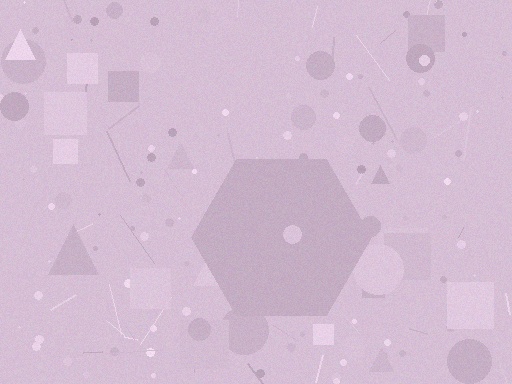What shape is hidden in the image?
A hexagon is hidden in the image.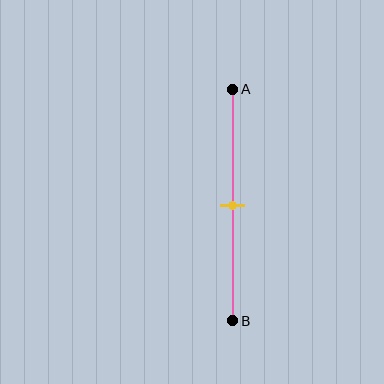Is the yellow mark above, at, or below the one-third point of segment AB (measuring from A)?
The yellow mark is below the one-third point of segment AB.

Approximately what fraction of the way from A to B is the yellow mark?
The yellow mark is approximately 50% of the way from A to B.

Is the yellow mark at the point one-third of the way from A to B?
No, the mark is at about 50% from A, not at the 33% one-third point.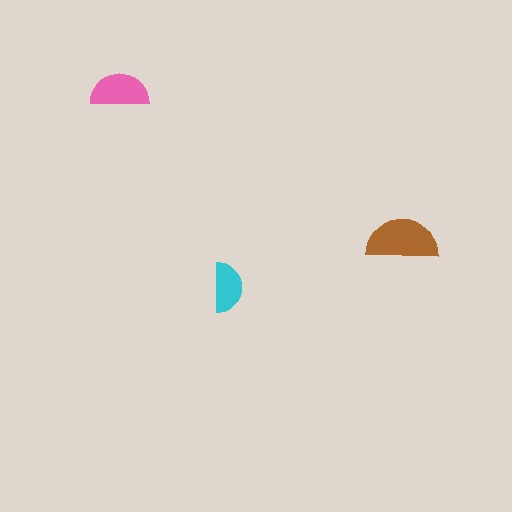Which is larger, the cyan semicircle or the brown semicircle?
The brown one.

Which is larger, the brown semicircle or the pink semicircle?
The brown one.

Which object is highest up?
The pink semicircle is topmost.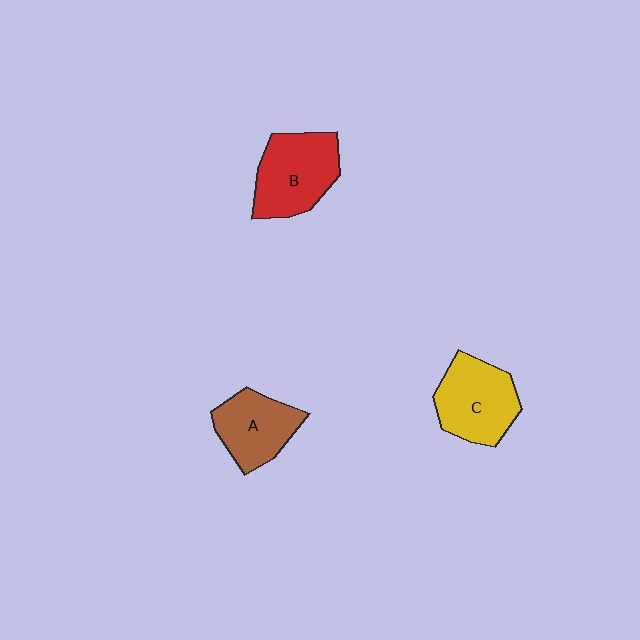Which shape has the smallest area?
Shape A (brown).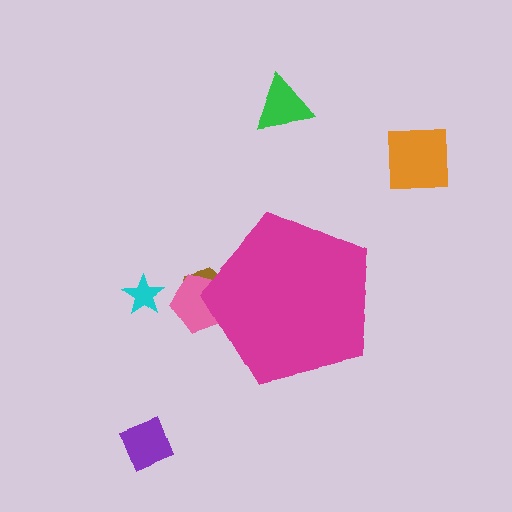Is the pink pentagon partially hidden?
Yes, the pink pentagon is partially hidden behind the magenta pentagon.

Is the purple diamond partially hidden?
No, the purple diamond is fully visible.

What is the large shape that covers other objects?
A magenta pentagon.